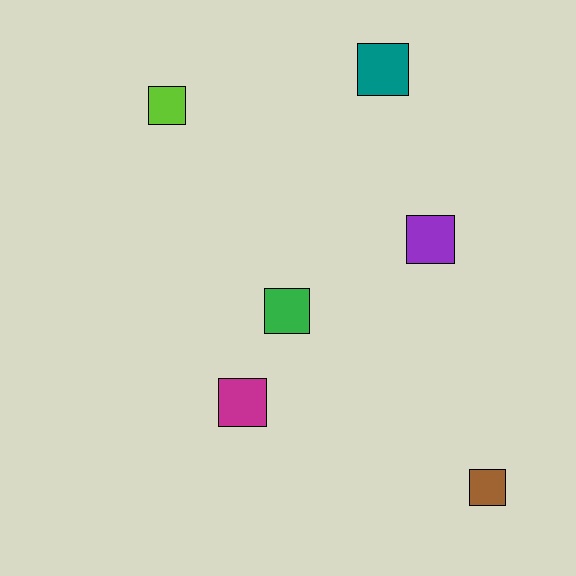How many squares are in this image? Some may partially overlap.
There are 6 squares.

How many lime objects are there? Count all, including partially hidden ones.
There is 1 lime object.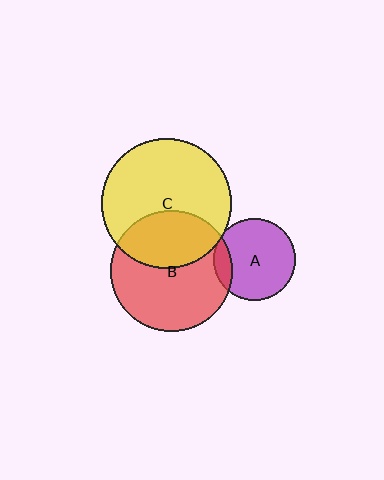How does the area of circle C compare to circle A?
Approximately 2.5 times.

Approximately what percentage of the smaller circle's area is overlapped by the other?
Approximately 35%.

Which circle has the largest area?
Circle C (yellow).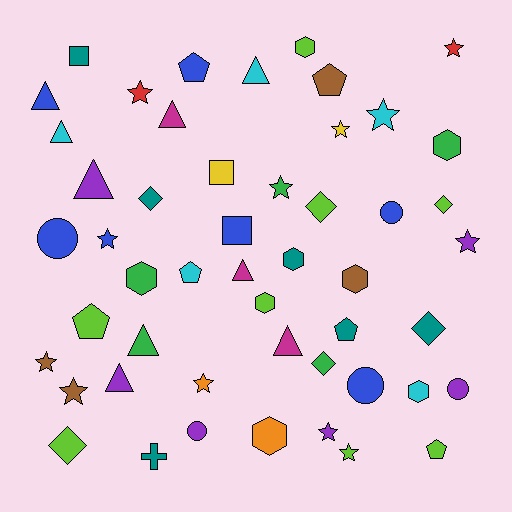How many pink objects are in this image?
There are no pink objects.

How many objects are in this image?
There are 50 objects.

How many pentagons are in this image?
There are 6 pentagons.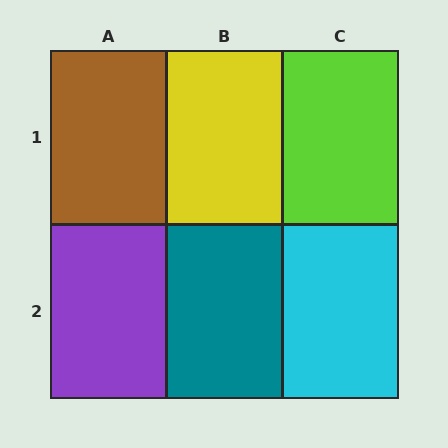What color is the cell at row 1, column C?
Lime.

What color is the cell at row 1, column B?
Yellow.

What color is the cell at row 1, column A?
Brown.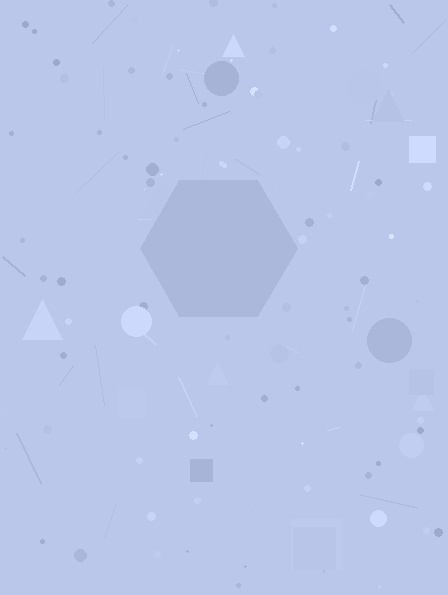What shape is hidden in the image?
A hexagon is hidden in the image.